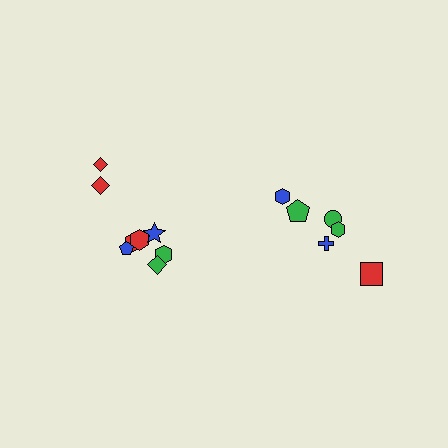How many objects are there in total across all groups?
There are 14 objects.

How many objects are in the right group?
There are 6 objects.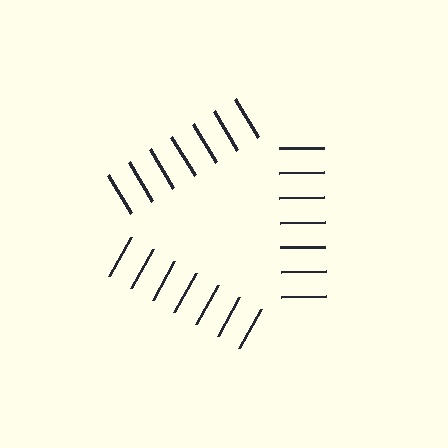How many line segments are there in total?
21 — 7 along each of the 3 edges.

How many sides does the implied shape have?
3 sides — the line-ends trace a triangle.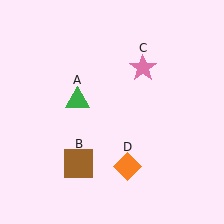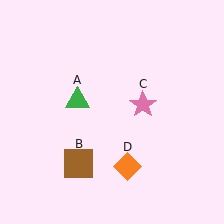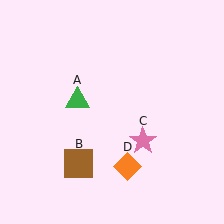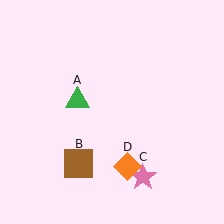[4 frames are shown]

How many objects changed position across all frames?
1 object changed position: pink star (object C).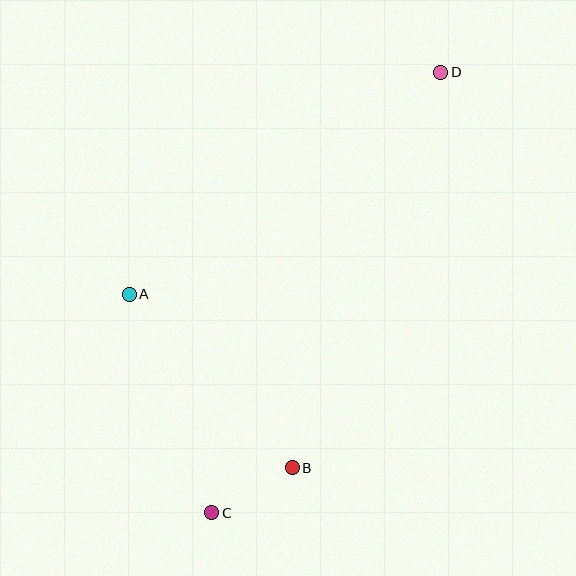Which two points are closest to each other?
Points B and C are closest to each other.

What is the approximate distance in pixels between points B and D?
The distance between B and D is approximately 423 pixels.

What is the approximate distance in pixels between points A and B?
The distance between A and B is approximately 238 pixels.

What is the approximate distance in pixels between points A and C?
The distance between A and C is approximately 234 pixels.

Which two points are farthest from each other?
Points C and D are farthest from each other.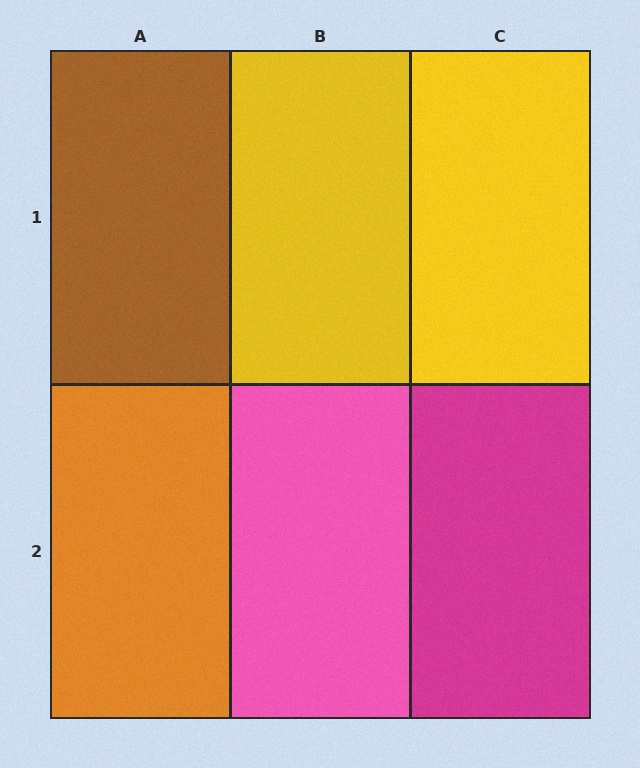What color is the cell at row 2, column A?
Orange.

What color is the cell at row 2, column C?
Magenta.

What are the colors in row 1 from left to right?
Brown, yellow, yellow.